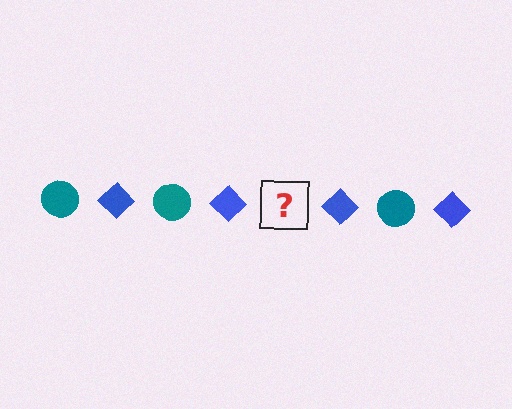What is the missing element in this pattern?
The missing element is a teal circle.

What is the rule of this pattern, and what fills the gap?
The rule is that the pattern alternates between teal circle and blue diamond. The gap should be filled with a teal circle.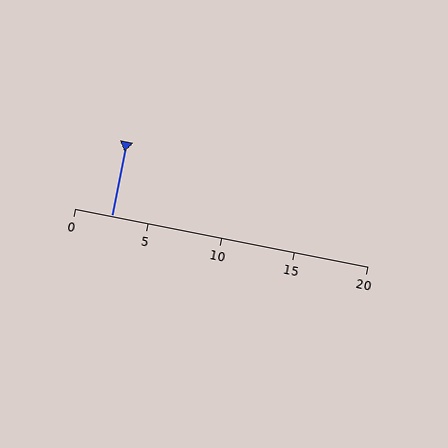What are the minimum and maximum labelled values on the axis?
The axis runs from 0 to 20.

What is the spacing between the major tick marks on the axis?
The major ticks are spaced 5 apart.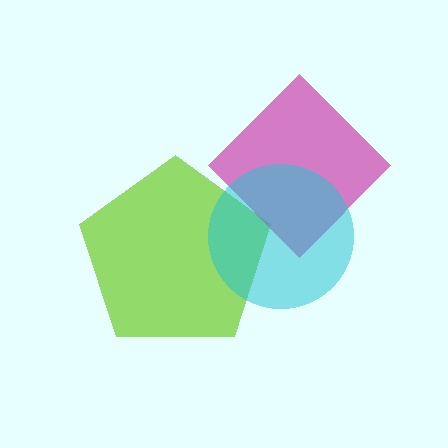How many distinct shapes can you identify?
There are 3 distinct shapes: a lime pentagon, a magenta diamond, a cyan circle.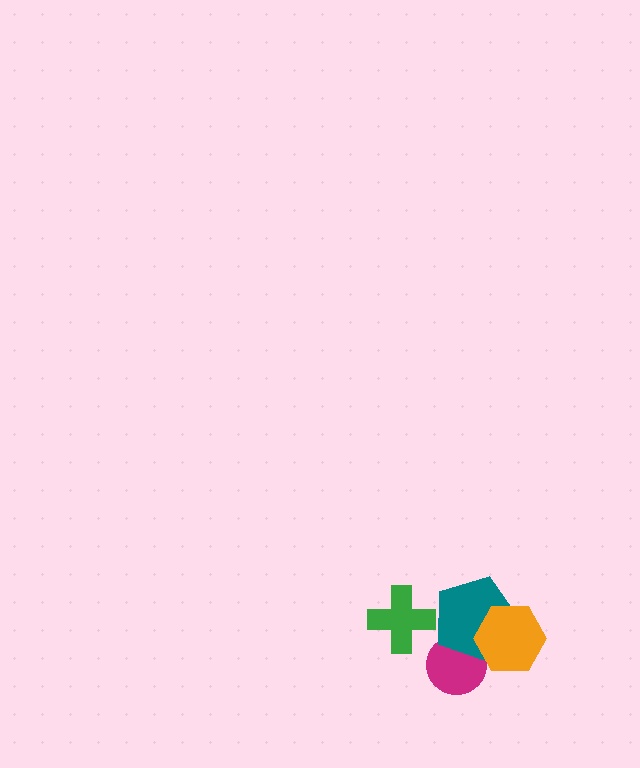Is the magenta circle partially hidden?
Yes, it is partially covered by another shape.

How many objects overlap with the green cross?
0 objects overlap with the green cross.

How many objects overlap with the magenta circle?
1 object overlaps with the magenta circle.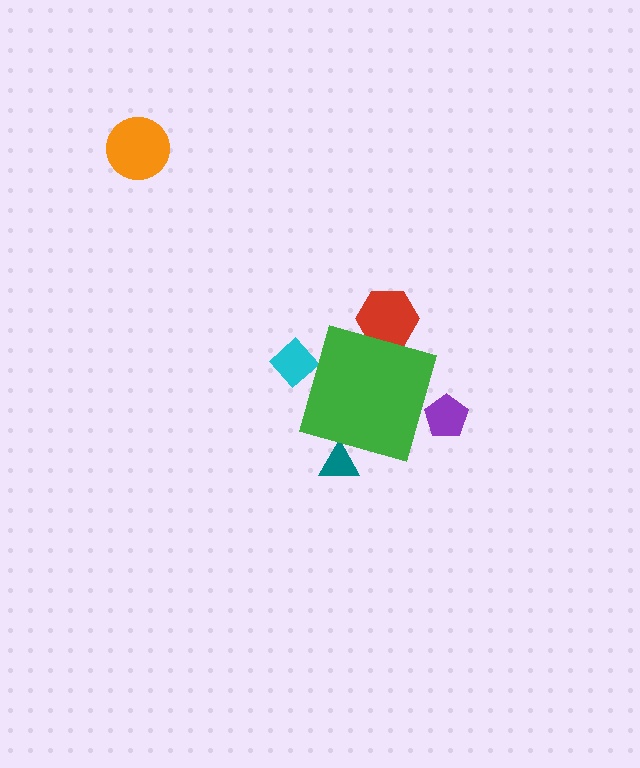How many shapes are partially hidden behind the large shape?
4 shapes are partially hidden.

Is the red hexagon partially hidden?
Yes, the red hexagon is partially hidden behind the green diamond.